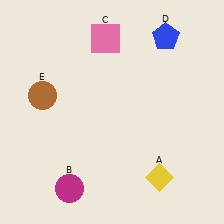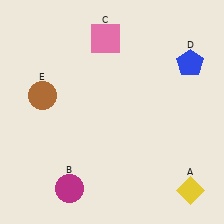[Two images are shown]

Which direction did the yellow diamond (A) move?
The yellow diamond (A) moved right.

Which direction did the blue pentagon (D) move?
The blue pentagon (D) moved down.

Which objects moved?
The objects that moved are: the yellow diamond (A), the blue pentagon (D).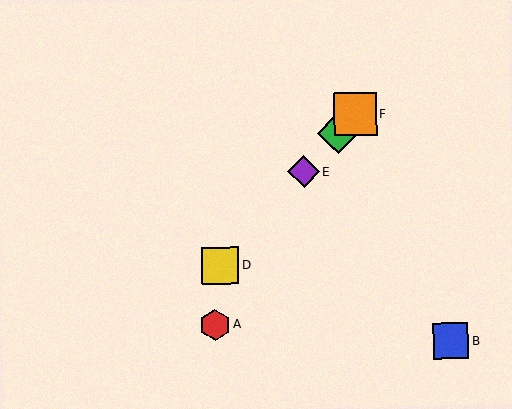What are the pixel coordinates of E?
Object E is at (304, 172).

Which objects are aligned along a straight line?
Objects C, D, E, F are aligned along a straight line.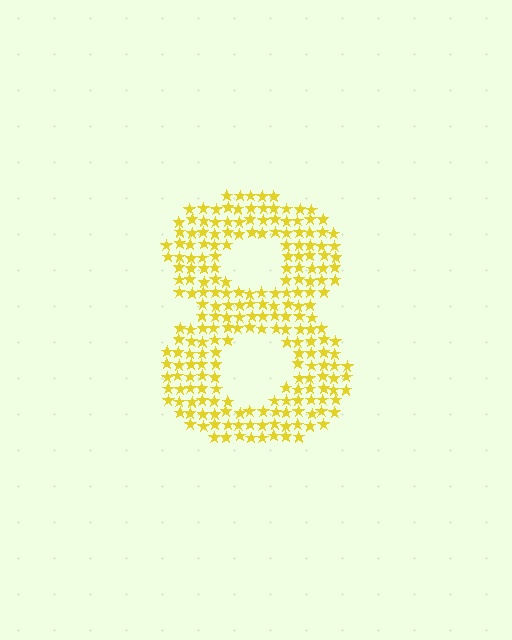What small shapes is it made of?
It is made of small stars.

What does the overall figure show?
The overall figure shows the digit 8.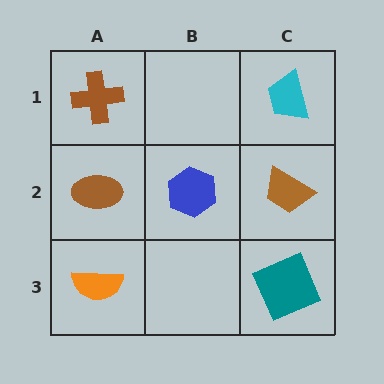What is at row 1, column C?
A cyan trapezoid.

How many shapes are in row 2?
3 shapes.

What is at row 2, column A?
A brown ellipse.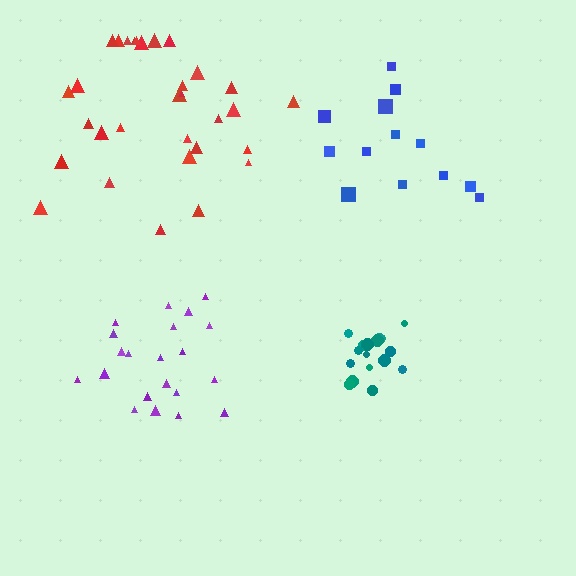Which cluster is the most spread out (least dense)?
Blue.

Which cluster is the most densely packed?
Teal.